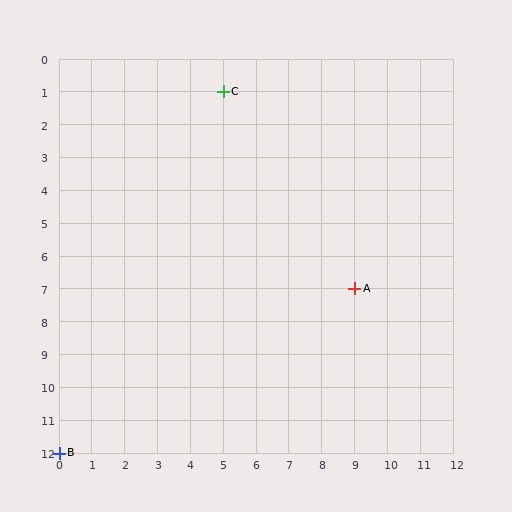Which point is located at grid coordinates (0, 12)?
Point B is at (0, 12).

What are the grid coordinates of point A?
Point A is at grid coordinates (9, 7).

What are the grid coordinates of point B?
Point B is at grid coordinates (0, 12).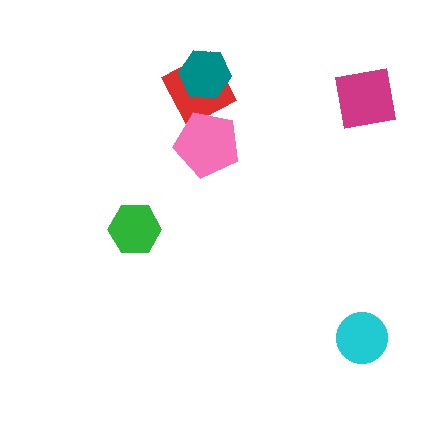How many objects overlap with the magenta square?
0 objects overlap with the magenta square.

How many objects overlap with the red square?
2 objects overlap with the red square.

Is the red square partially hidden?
Yes, it is partially covered by another shape.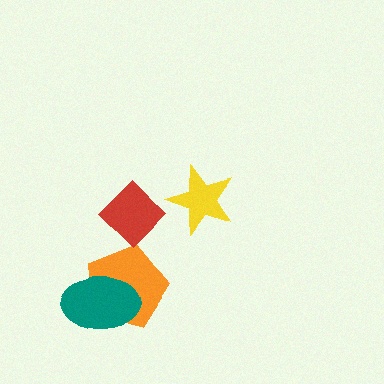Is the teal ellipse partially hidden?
No, no other shape covers it.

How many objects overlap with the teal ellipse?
1 object overlaps with the teal ellipse.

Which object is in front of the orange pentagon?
The teal ellipse is in front of the orange pentagon.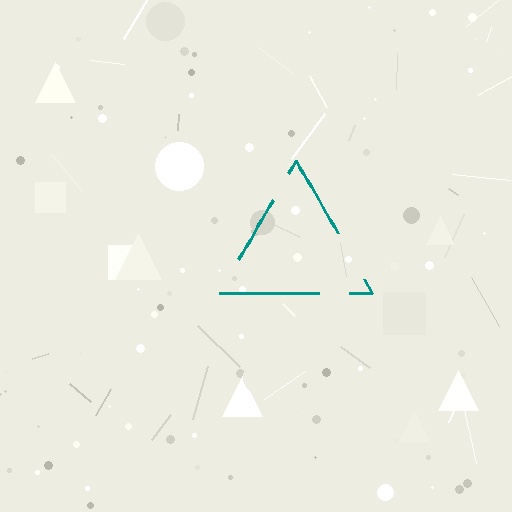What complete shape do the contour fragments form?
The contour fragments form a triangle.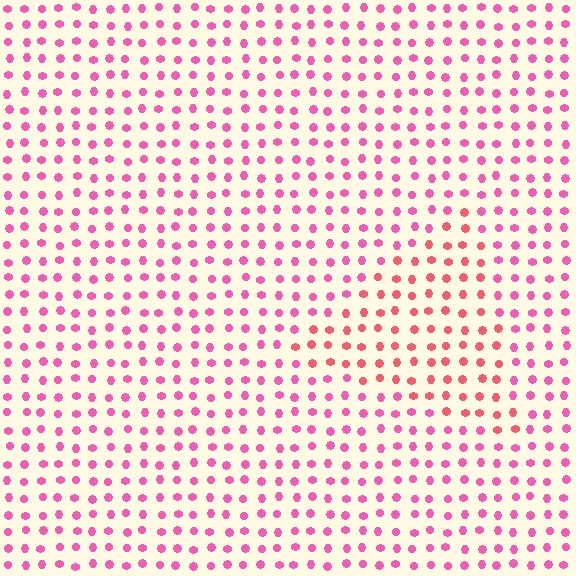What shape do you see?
I see a triangle.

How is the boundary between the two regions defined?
The boundary is defined purely by a slight shift in hue (about 28 degrees). Spacing, size, and orientation are identical on both sides.